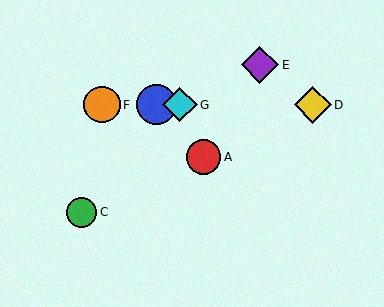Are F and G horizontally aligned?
Yes, both are at y≈105.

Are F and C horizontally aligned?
No, F is at y≈105 and C is at y≈212.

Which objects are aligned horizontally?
Objects B, D, F, G are aligned horizontally.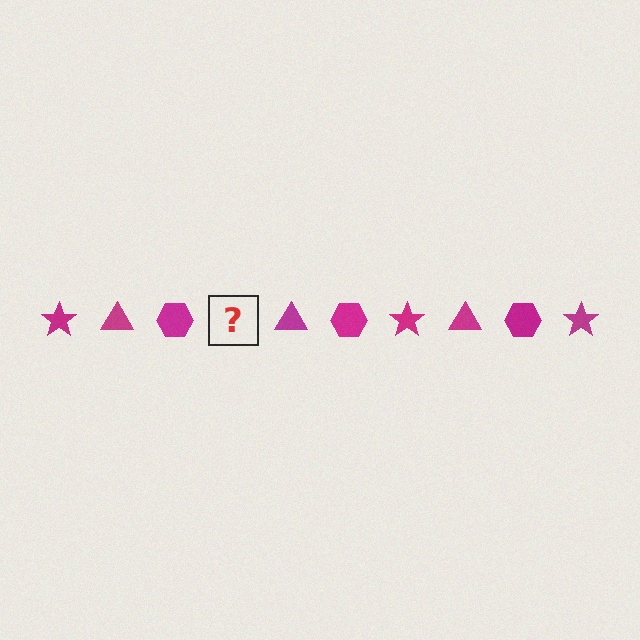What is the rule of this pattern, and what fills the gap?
The rule is that the pattern cycles through star, triangle, hexagon shapes in magenta. The gap should be filled with a magenta star.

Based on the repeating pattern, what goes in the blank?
The blank should be a magenta star.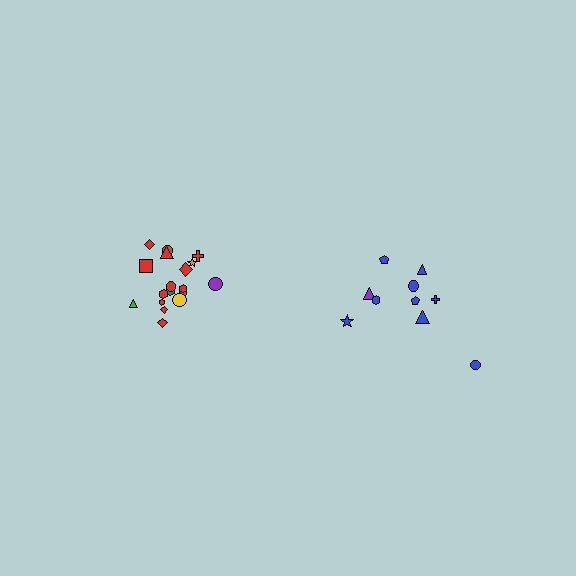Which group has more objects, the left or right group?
The left group.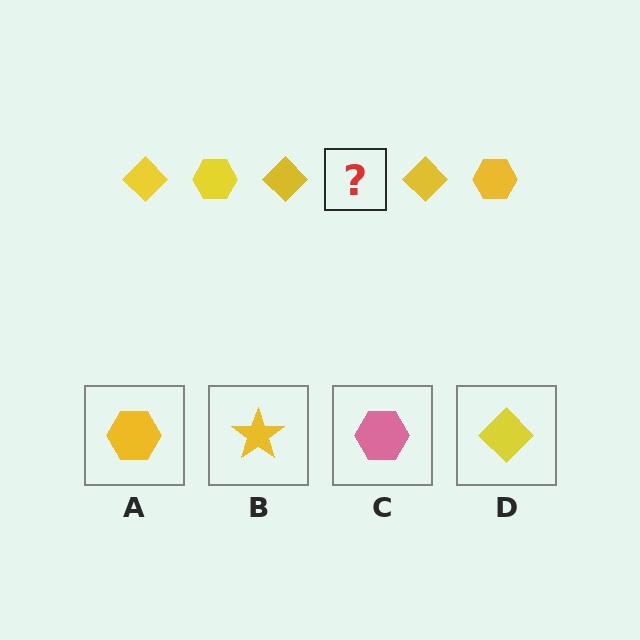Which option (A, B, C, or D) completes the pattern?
A.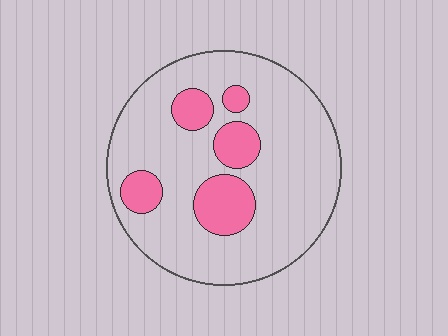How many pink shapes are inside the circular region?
5.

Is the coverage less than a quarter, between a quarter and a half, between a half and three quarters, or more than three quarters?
Less than a quarter.